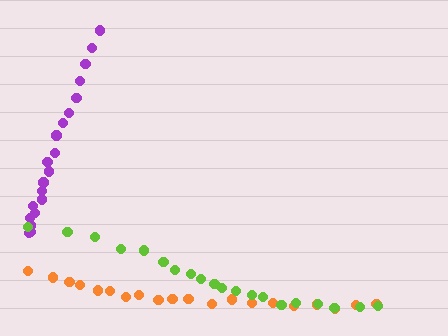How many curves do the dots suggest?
There are 3 distinct paths.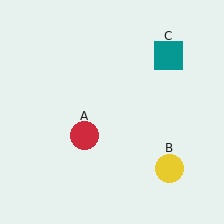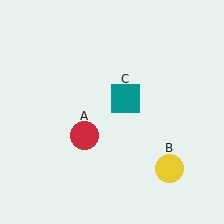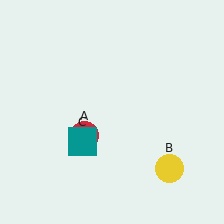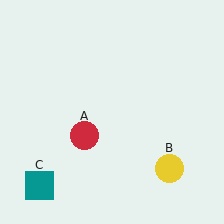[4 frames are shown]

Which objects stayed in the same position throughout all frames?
Red circle (object A) and yellow circle (object B) remained stationary.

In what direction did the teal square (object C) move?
The teal square (object C) moved down and to the left.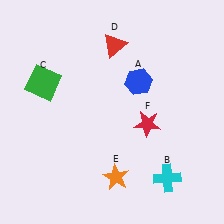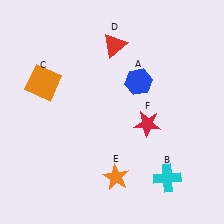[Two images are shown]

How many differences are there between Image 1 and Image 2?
There is 1 difference between the two images.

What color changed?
The square (C) changed from green in Image 1 to orange in Image 2.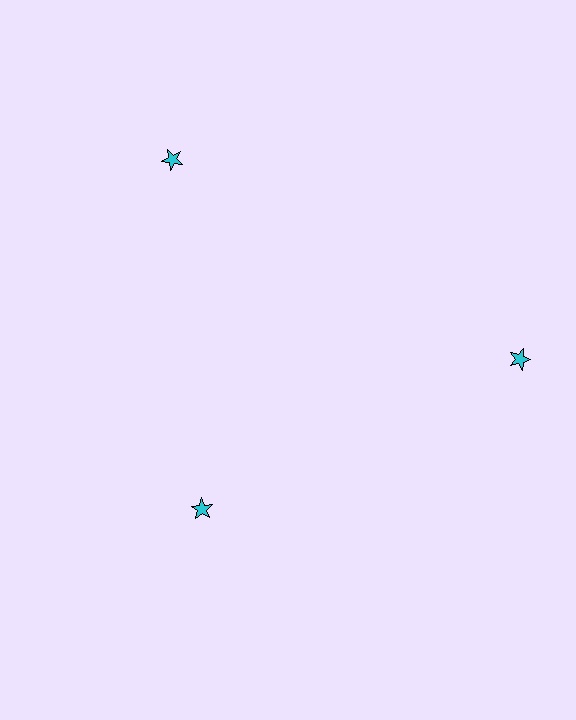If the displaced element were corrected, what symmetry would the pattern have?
It would have 3-fold rotational symmetry — the pattern would map onto itself every 120 degrees.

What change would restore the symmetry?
The symmetry would be restored by moving it outward, back onto the ring so that all 3 stars sit at equal angles and equal distance from the center.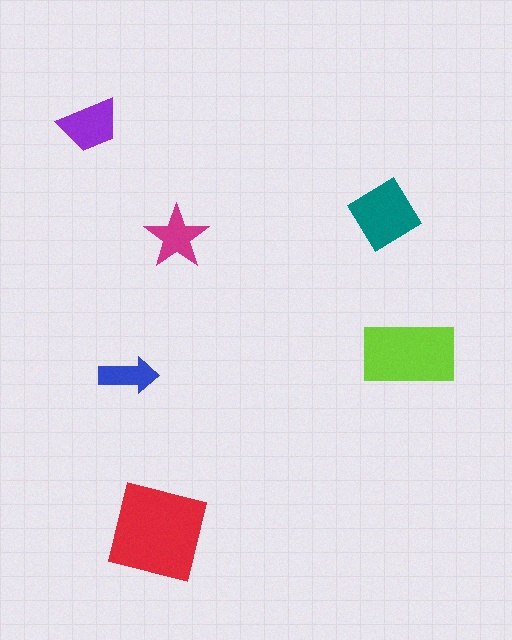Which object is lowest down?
The red square is bottommost.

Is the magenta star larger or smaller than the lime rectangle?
Smaller.